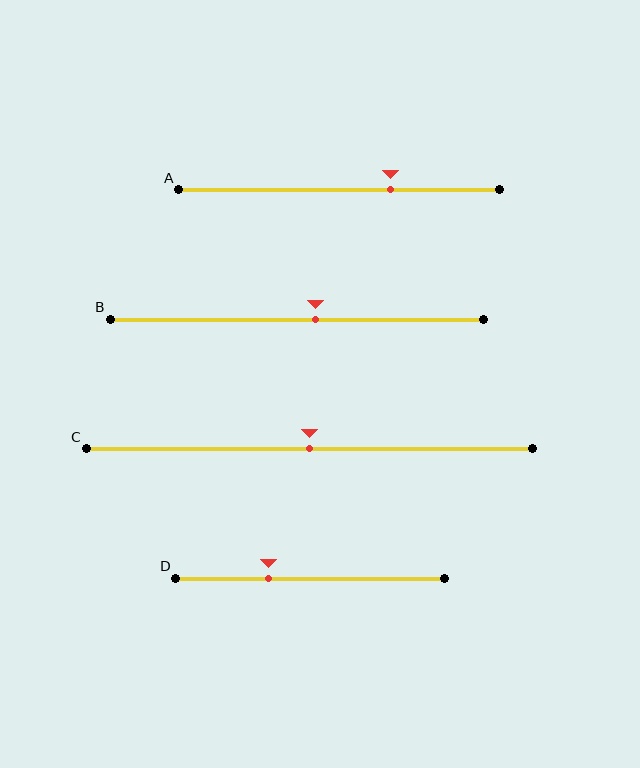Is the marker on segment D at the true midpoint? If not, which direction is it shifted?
No, the marker on segment D is shifted to the left by about 15% of the segment length.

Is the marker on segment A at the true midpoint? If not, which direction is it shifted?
No, the marker on segment A is shifted to the right by about 16% of the segment length.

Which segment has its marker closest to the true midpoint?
Segment C has its marker closest to the true midpoint.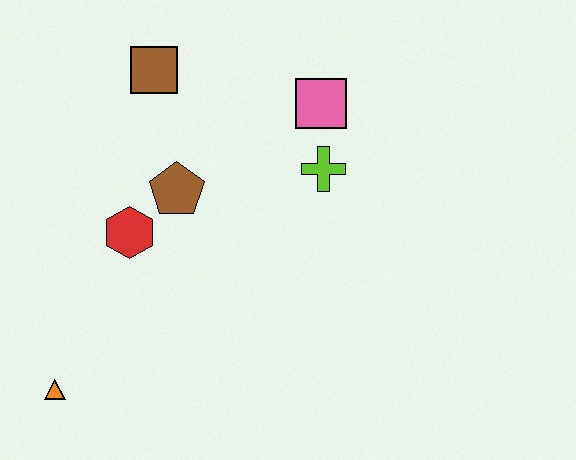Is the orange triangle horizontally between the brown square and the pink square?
No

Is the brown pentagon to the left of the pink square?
Yes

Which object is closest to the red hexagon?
The brown pentagon is closest to the red hexagon.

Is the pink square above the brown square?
No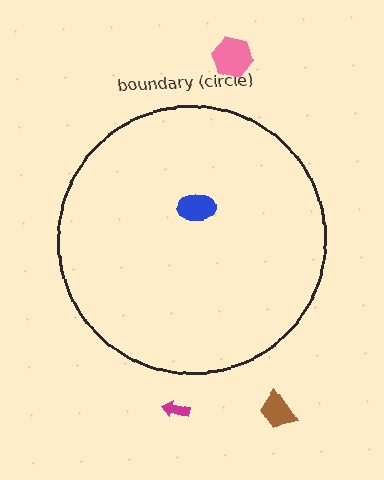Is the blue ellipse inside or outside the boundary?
Inside.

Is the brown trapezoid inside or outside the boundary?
Outside.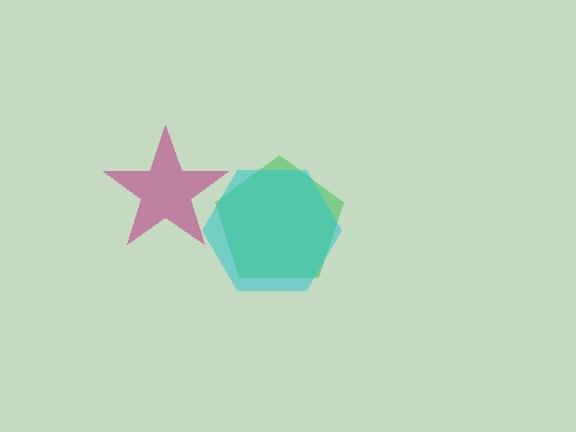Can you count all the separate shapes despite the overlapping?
Yes, there are 3 separate shapes.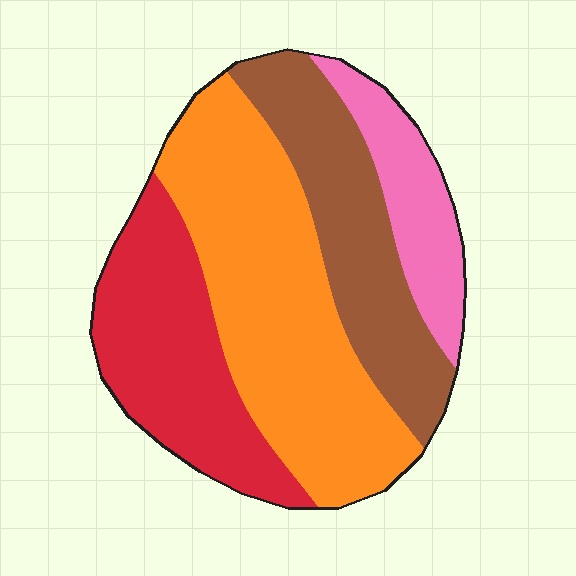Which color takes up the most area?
Orange, at roughly 40%.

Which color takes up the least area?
Pink, at roughly 15%.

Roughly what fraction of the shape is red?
Red covers roughly 25% of the shape.